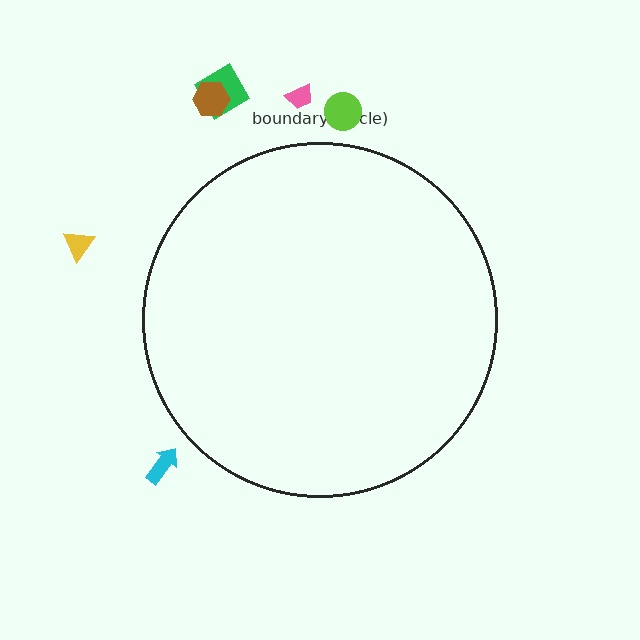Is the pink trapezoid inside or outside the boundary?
Outside.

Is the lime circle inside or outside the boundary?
Outside.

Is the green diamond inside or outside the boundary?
Outside.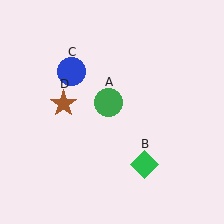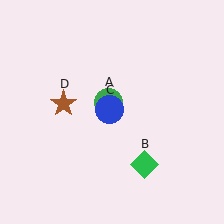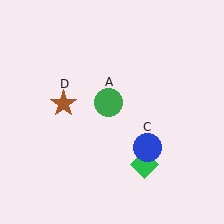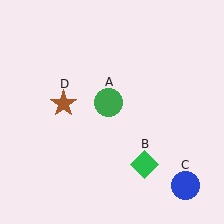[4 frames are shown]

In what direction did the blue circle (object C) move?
The blue circle (object C) moved down and to the right.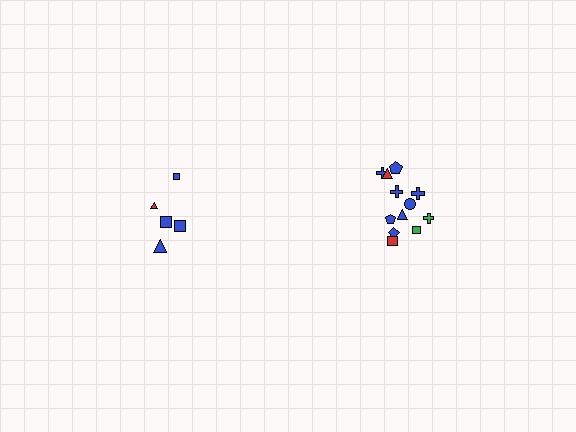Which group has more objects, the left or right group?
The right group.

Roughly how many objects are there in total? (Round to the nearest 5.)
Roughly 15 objects in total.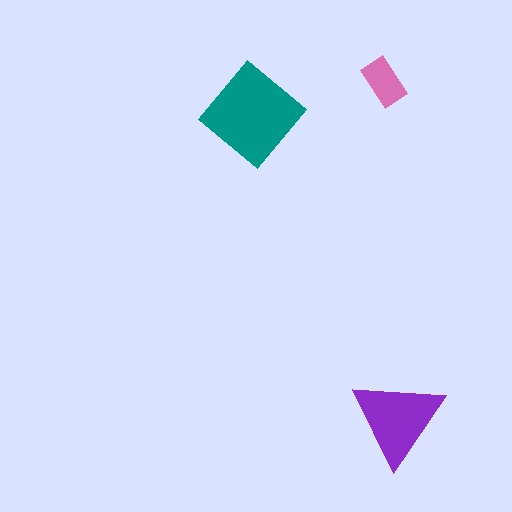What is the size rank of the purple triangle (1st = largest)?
2nd.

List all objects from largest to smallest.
The teal diamond, the purple triangle, the pink rectangle.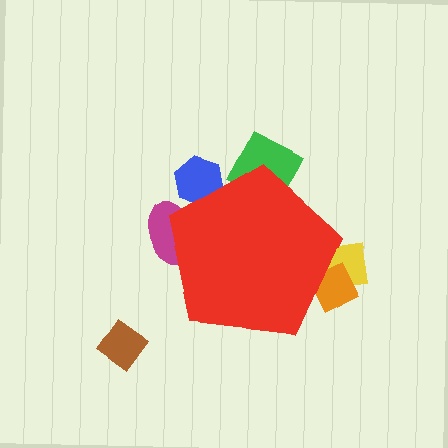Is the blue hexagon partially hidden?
Yes, the blue hexagon is partially hidden behind the red pentagon.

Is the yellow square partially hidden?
Yes, the yellow square is partially hidden behind the red pentagon.